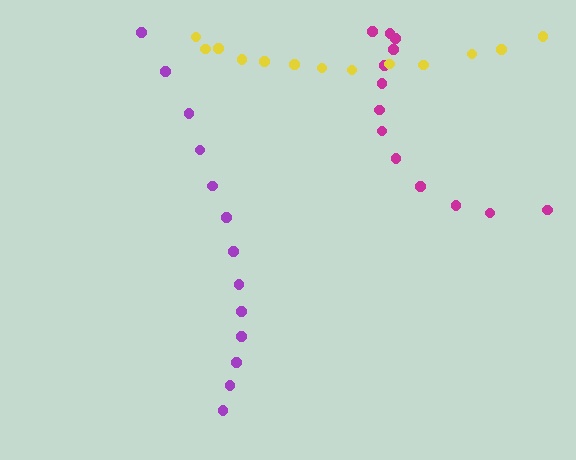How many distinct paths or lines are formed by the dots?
There are 3 distinct paths.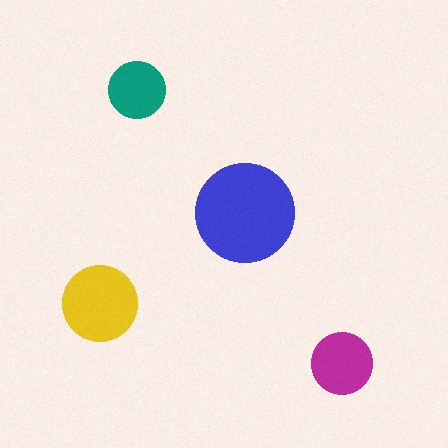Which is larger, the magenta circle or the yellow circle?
The yellow one.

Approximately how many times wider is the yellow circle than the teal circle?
About 1.5 times wider.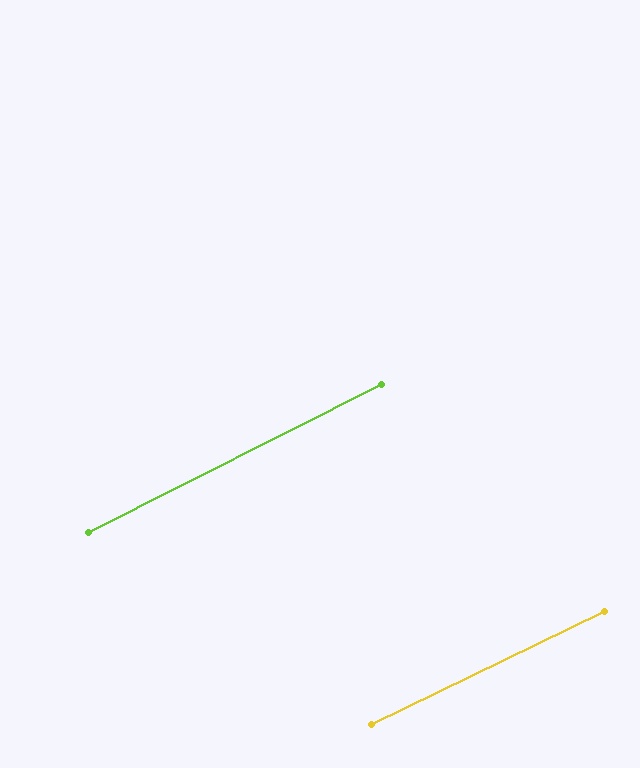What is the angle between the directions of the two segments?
Approximately 1 degree.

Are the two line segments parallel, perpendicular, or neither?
Parallel — their directions differ by only 0.9°.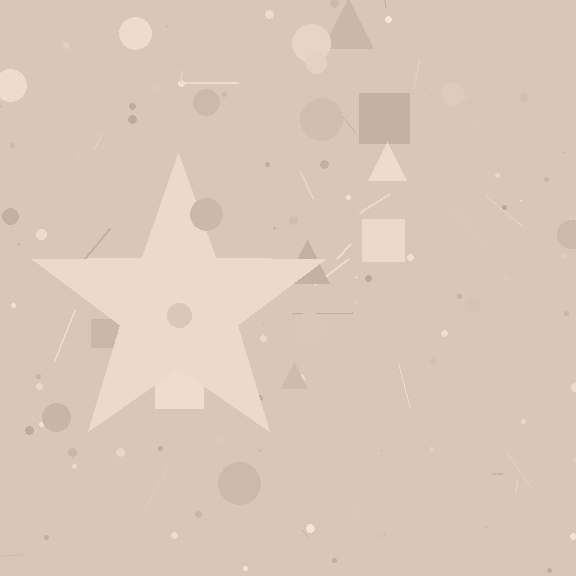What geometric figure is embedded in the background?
A star is embedded in the background.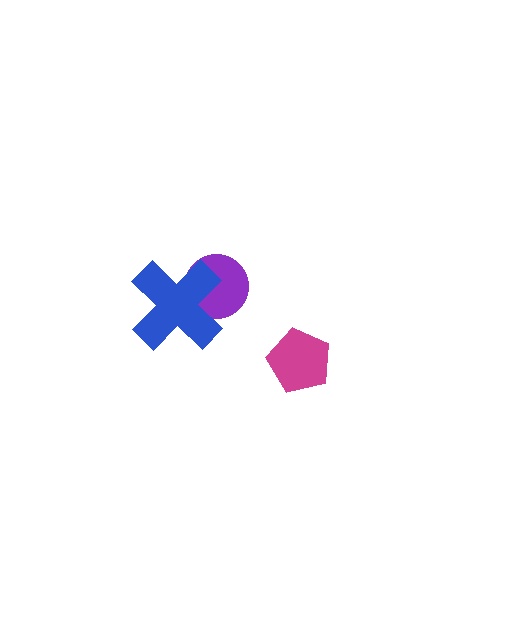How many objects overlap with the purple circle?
1 object overlaps with the purple circle.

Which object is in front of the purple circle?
The blue cross is in front of the purple circle.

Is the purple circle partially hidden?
Yes, it is partially covered by another shape.